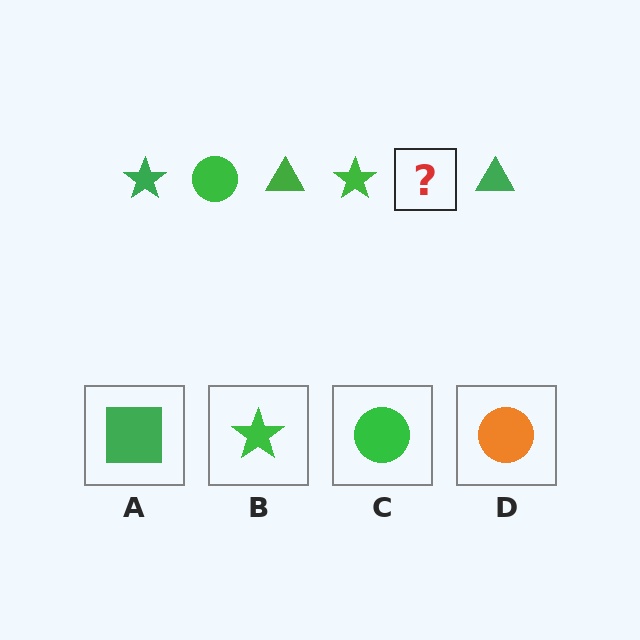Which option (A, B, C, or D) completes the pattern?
C.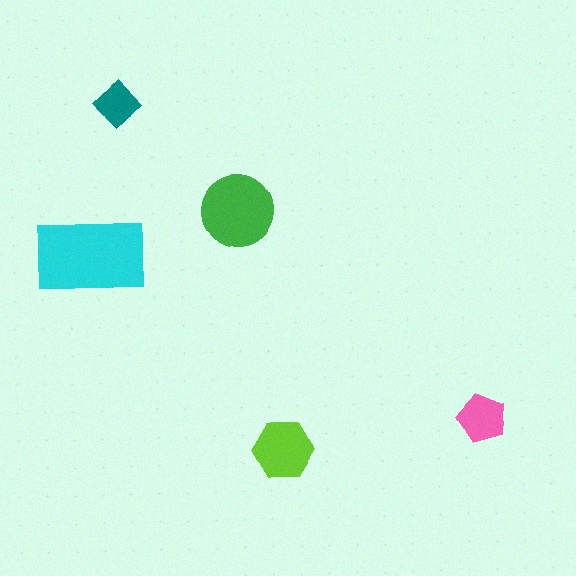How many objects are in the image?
There are 5 objects in the image.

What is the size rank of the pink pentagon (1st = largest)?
4th.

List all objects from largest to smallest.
The cyan rectangle, the green circle, the lime hexagon, the pink pentagon, the teal diamond.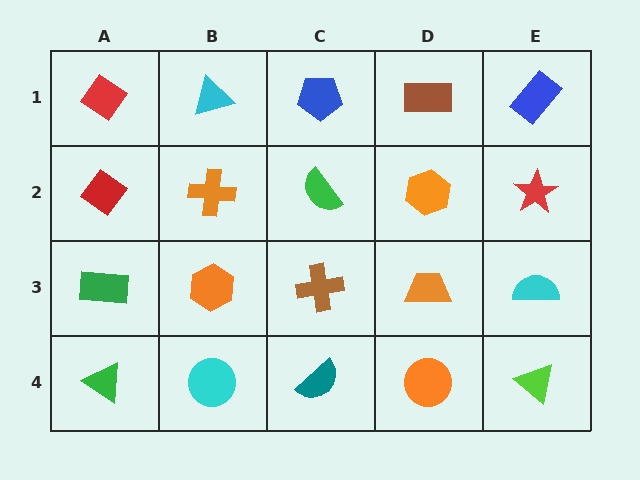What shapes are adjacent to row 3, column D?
An orange hexagon (row 2, column D), an orange circle (row 4, column D), a brown cross (row 3, column C), a cyan semicircle (row 3, column E).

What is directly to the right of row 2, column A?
An orange cross.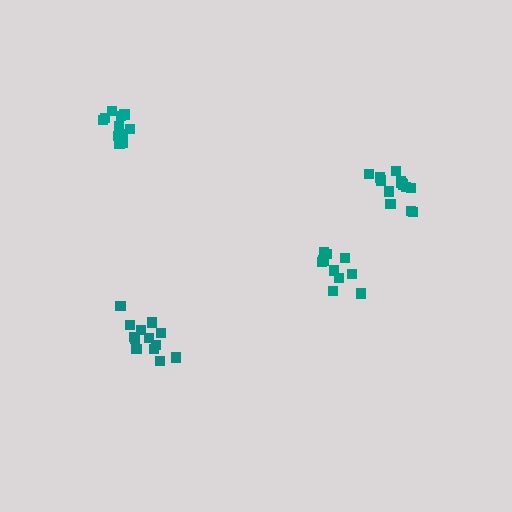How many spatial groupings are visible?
There are 4 spatial groupings.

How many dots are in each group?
Group 1: 10 dots, Group 2: 13 dots, Group 3: 13 dots, Group 4: 13 dots (49 total).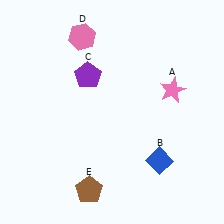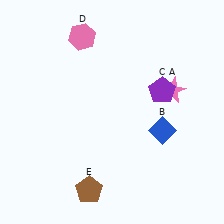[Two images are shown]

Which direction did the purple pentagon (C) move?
The purple pentagon (C) moved right.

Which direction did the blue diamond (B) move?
The blue diamond (B) moved up.